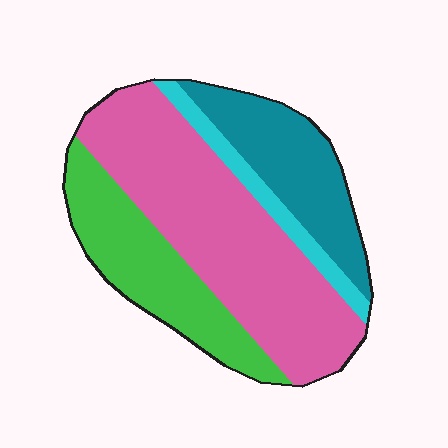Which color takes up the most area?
Pink, at roughly 50%.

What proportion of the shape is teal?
Teal takes up about one fifth (1/5) of the shape.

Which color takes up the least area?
Cyan, at roughly 10%.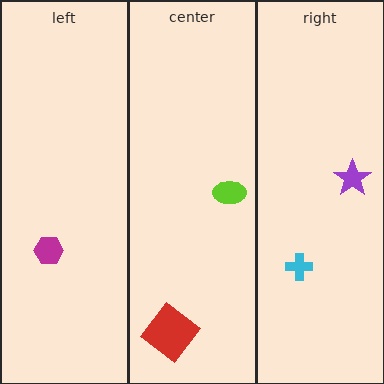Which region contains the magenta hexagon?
The left region.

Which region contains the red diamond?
The center region.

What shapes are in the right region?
The cyan cross, the purple star.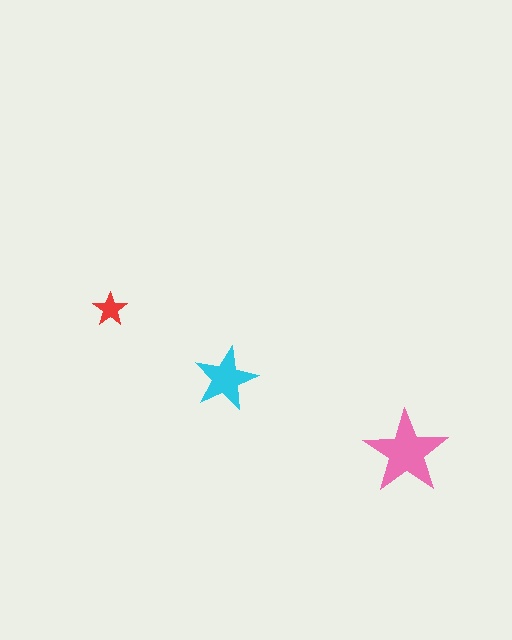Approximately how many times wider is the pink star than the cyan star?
About 1.5 times wider.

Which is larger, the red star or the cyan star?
The cyan one.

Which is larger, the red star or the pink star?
The pink one.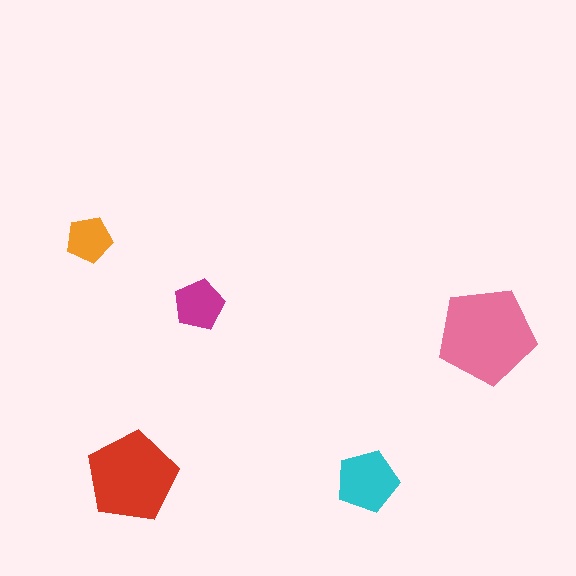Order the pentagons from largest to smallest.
the pink one, the red one, the cyan one, the magenta one, the orange one.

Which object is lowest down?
The cyan pentagon is bottommost.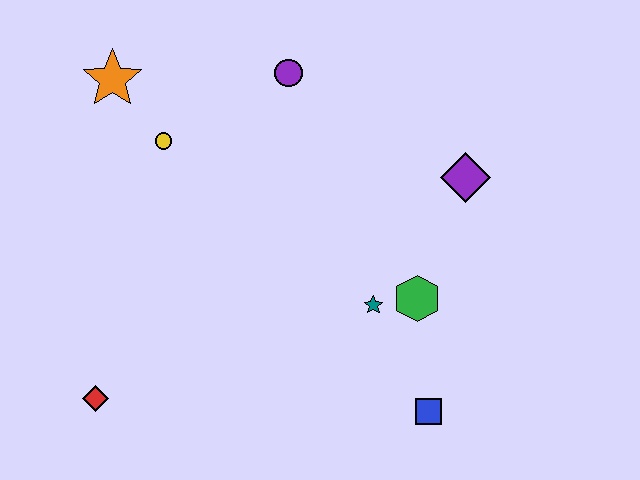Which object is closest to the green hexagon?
The teal star is closest to the green hexagon.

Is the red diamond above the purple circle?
No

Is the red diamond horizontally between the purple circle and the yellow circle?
No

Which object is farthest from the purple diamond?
The red diamond is farthest from the purple diamond.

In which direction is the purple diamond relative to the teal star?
The purple diamond is above the teal star.